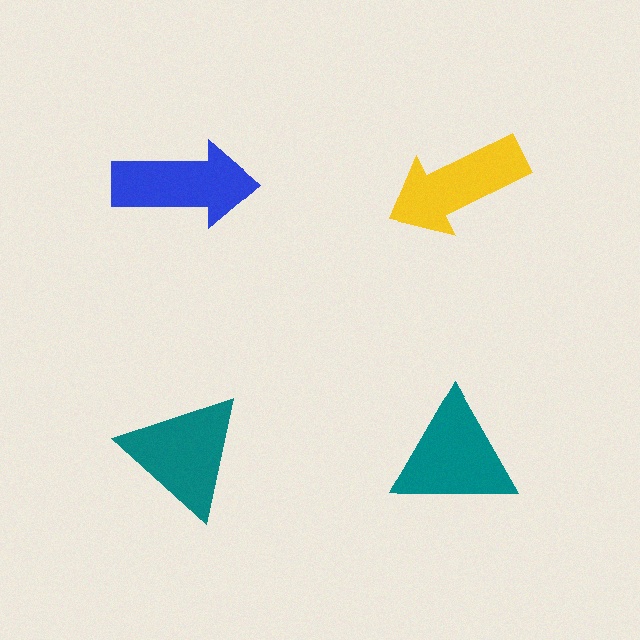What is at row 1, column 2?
A yellow arrow.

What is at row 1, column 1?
A blue arrow.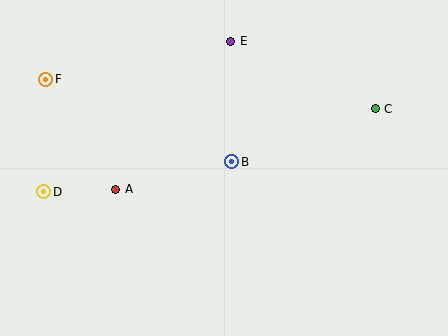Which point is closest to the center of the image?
Point B at (232, 162) is closest to the center.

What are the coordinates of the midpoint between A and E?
The midpoint between A and E is at (173, 115).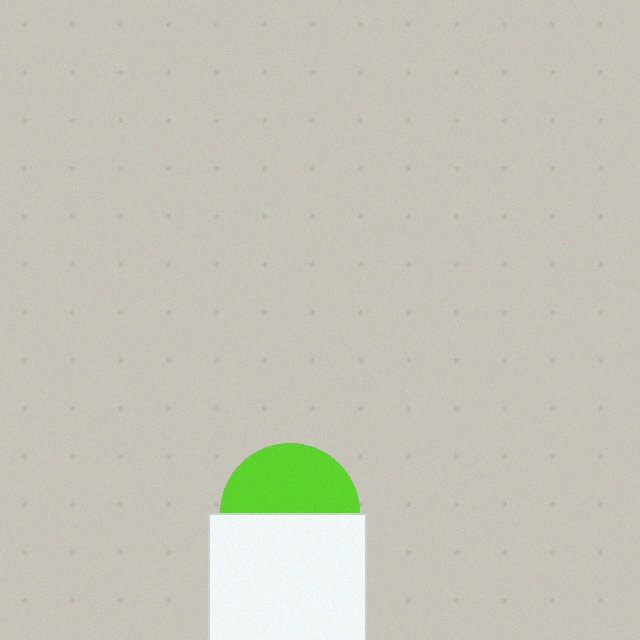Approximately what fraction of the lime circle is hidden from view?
Roughly 50% of the lime circle is hidden behind the white square.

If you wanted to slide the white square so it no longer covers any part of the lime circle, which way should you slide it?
Slide it down — that is the most direct way to separate the two shapes.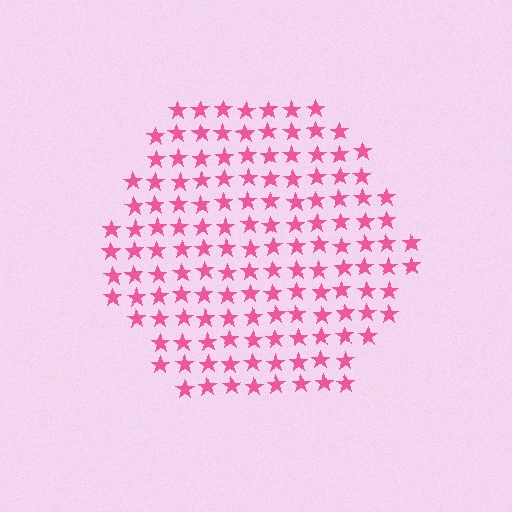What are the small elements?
The small elements are stars.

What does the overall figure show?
The overall figure shows a hexagon.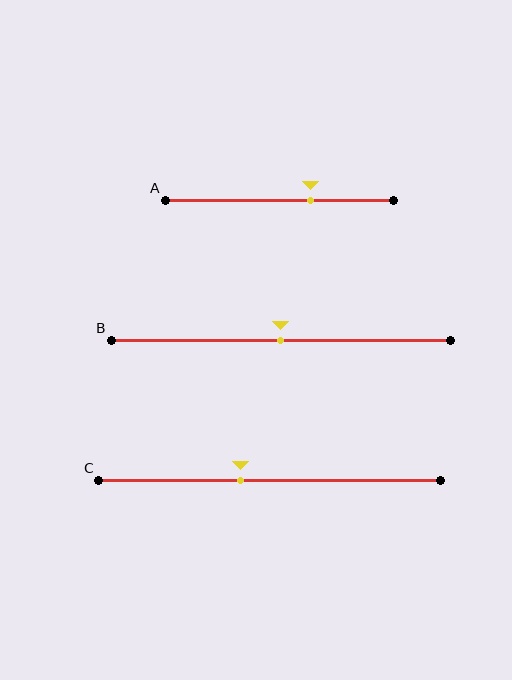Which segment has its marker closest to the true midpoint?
Segment B has its marker closest to the true midpoint.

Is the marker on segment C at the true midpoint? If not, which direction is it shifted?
No, the marker on segment C is shifted to the left by about 9% of the segment length.